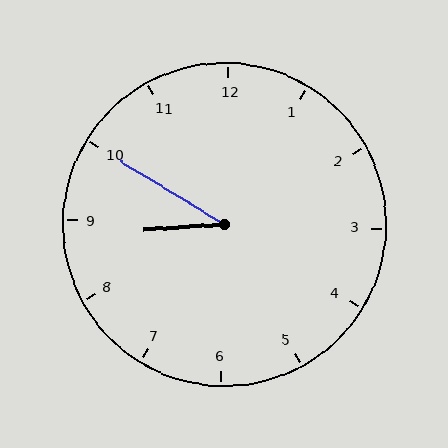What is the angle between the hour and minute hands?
Approximately 35 degrees.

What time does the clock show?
8:50.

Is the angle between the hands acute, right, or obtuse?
It is acute.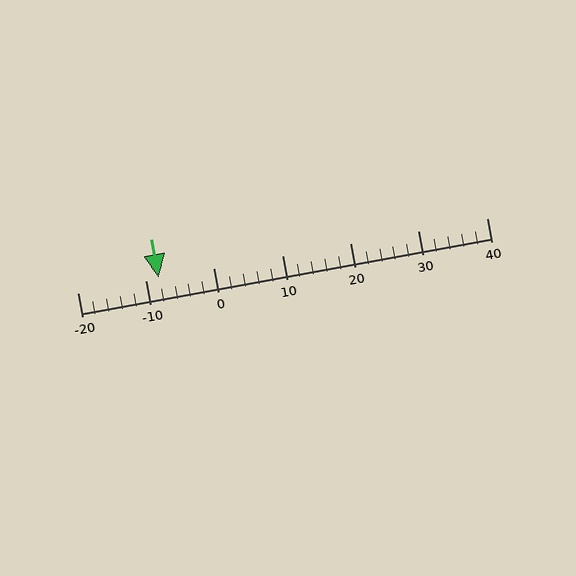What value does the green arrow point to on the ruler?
The green arrow points to approximately -8.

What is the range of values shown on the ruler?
The ruler shows values from -20 to 40.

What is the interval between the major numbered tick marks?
The major tick marks are spaced 10 units apart.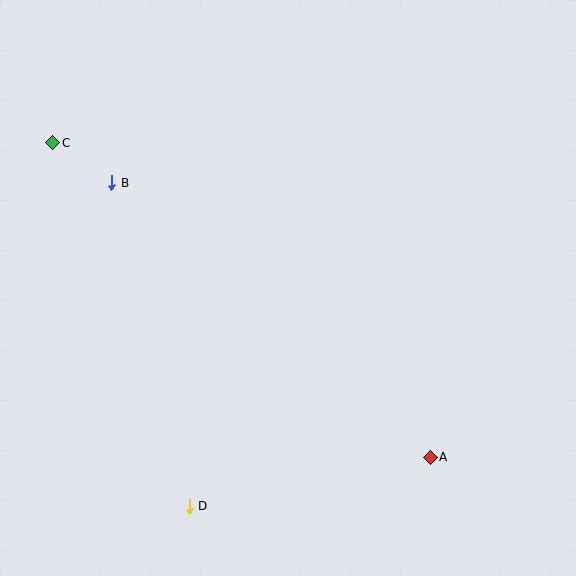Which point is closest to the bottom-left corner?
Point D is closest to the bottom-left corner.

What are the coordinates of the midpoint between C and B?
The midpoint between C and B is at (82, 163).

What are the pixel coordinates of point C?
Point C is at (53, 143).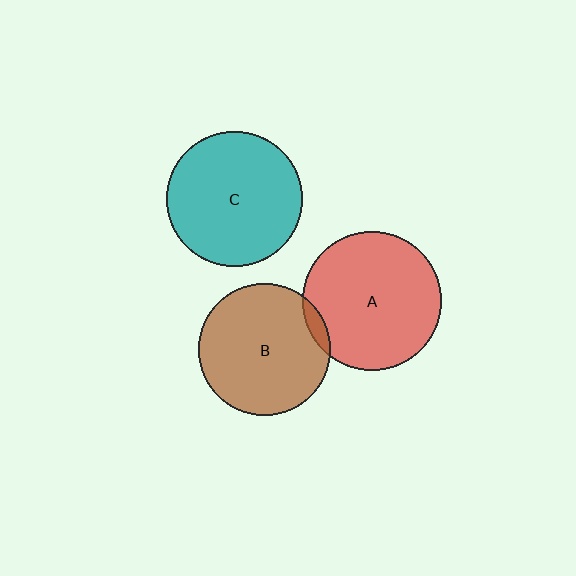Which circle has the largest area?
Circle A (red).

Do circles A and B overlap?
Yes.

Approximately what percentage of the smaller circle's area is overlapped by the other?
Approximately 5%.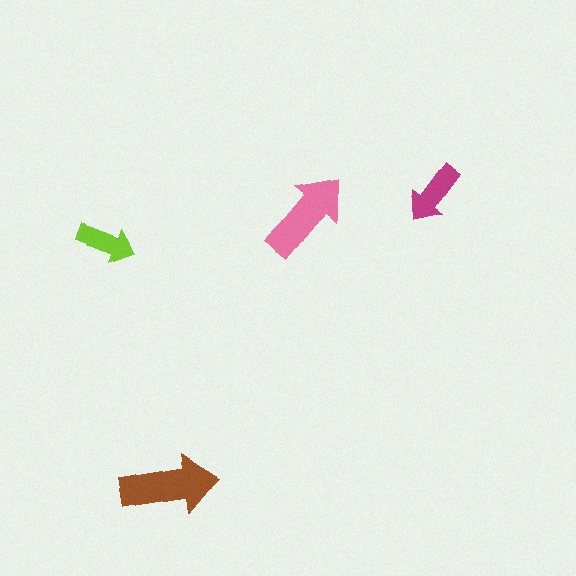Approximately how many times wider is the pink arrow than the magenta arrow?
About 1.5 times wider.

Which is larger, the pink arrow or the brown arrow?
The brown one.